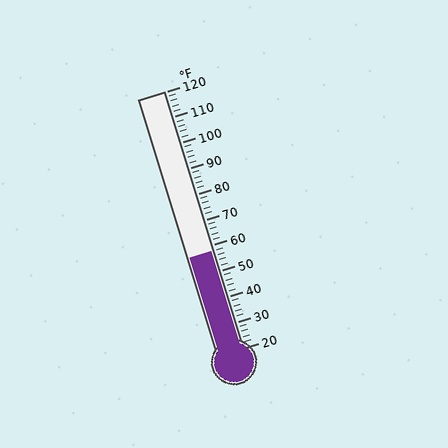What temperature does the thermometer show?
The thermometer shows approximately 58°F.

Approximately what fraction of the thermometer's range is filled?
The thermometer is filled to approximately 40% of its range.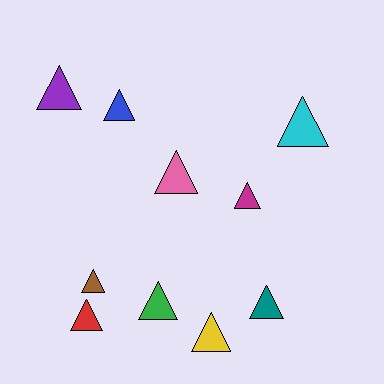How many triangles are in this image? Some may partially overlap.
There are 10 triangles.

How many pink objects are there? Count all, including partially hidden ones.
There is 1 pink object.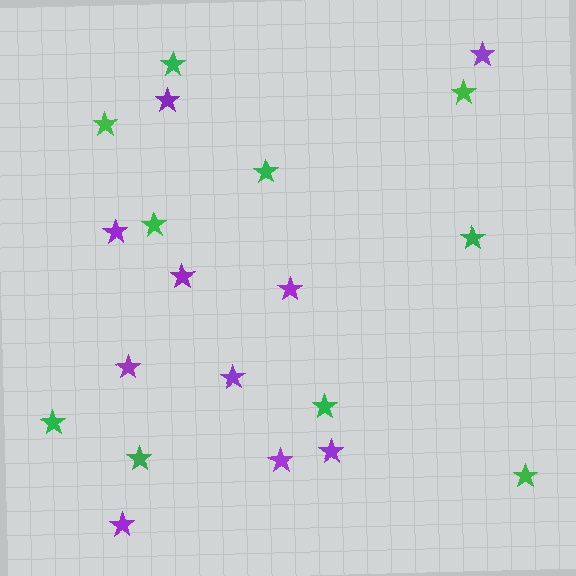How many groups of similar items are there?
There are 2 groups: one group of purple stars (10) and one group of green stars (10).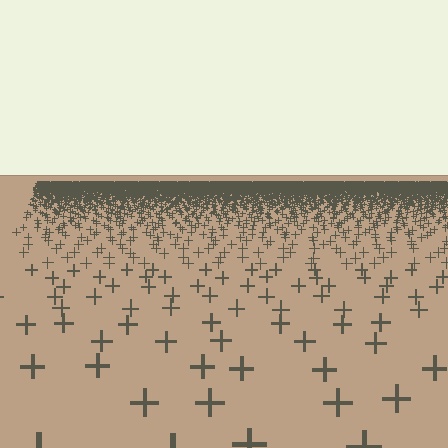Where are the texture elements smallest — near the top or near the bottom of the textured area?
Near the top.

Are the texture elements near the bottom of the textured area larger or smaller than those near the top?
Larger. Near the bottom, elements are closer to the viewer and appear at a bigger on-screen size.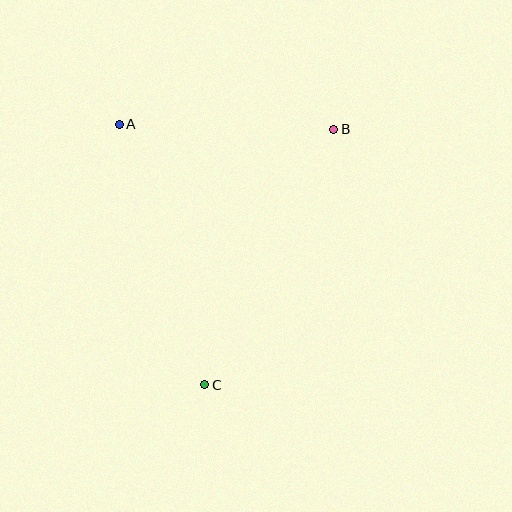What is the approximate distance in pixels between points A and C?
The distance between A and C is approximately 274 pixels.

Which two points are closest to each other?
Points A and B are closest to each other.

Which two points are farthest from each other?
Points B and C are farthest from each other.